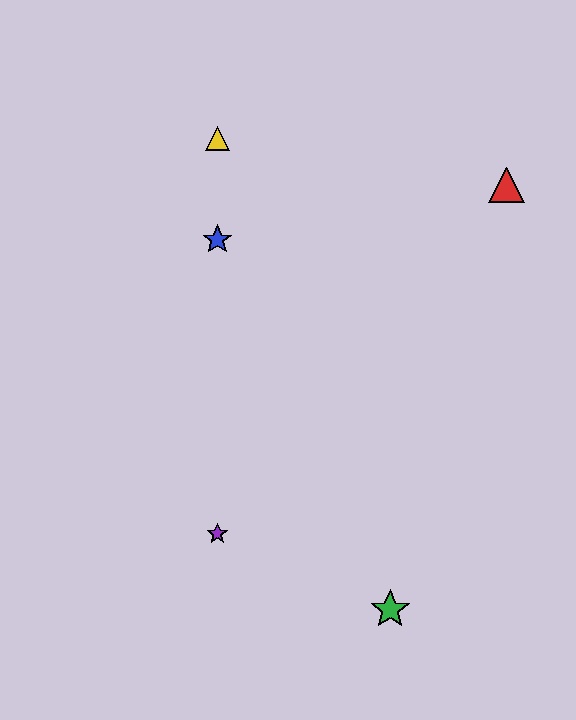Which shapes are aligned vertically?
The blue star, the yellow triangle, the purple star are aligned vertically.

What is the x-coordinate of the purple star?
The purple star is at x≈217.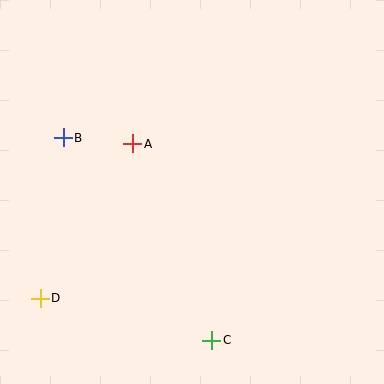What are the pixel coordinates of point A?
Point A is at (133, 144).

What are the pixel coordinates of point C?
Point C is at (212, 340).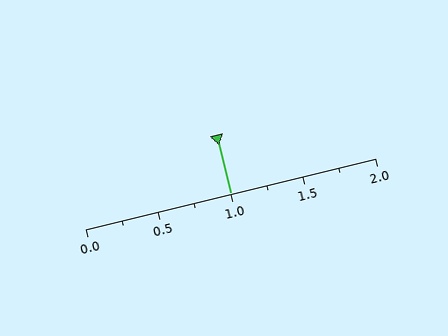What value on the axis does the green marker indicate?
The marker indicates approximately 1.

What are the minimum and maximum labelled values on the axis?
The axis runs from 0.0 to 2.0.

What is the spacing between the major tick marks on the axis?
The major ticks are spaced 0.5 apart.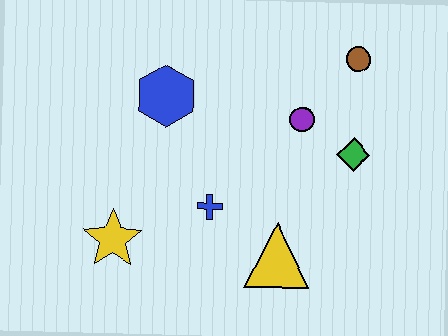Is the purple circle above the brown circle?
No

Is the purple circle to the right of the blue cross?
Yes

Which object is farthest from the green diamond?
The yellow star is farthest from the green diamond.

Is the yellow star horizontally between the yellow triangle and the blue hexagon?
No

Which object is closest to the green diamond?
The purple circle is closest to the green diamond.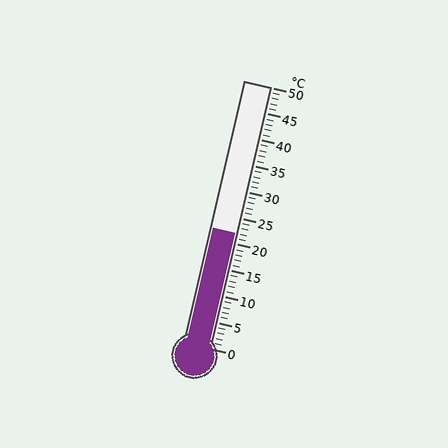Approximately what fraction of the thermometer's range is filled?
The thermometer is filled to approximately 45% of its range.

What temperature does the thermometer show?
The thermometer shows approximately 22°C.